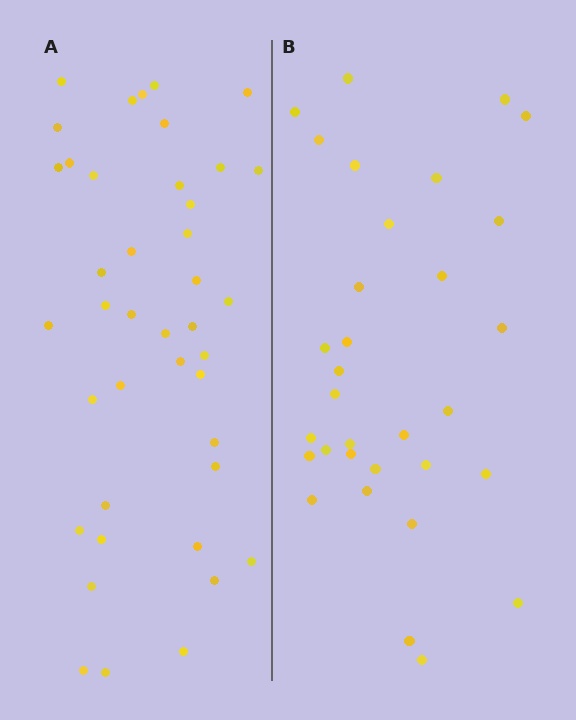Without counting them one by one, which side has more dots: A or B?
Region A (the left region) has more dots.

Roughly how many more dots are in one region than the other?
Region A has roughly 8 or so more dots than region B.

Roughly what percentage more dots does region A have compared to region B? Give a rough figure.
About 30% more.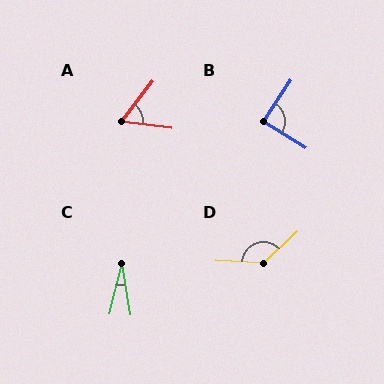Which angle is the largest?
D, at approximately 134 degrees.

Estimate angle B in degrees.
Approximately 89 degrees.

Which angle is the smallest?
C, at approximately 23 degrees.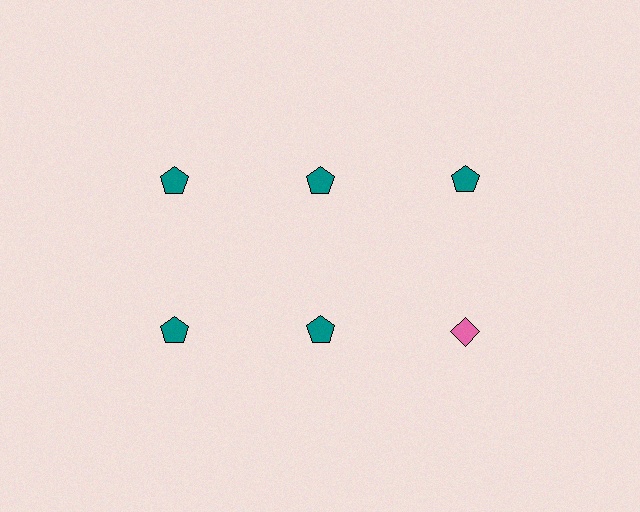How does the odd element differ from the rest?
It differs in both color (pink instead of teal) and shape (diamond instead of pentagon).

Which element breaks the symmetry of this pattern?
The pink diamond in the second row, center column breaks the symmetry. All other shapes are teal pentagons.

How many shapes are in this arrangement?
There are 6 shapes arranged in a grid pattern.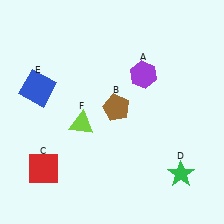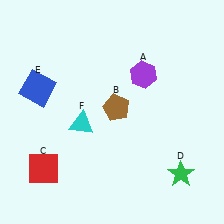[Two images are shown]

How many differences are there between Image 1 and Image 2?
There is 1 difference between the two images.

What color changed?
The triangle (F) changed from lime in Image 1 to cyan in Image 2.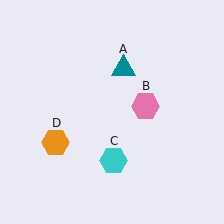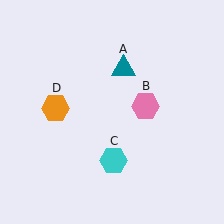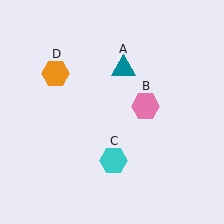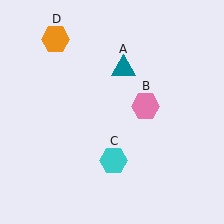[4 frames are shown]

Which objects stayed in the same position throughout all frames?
Teal triangle (object A) and pink hexagon (object B) and cyan hexagon (object C) remained stationary.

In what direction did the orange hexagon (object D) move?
The orange hexagon (object D) moved up.